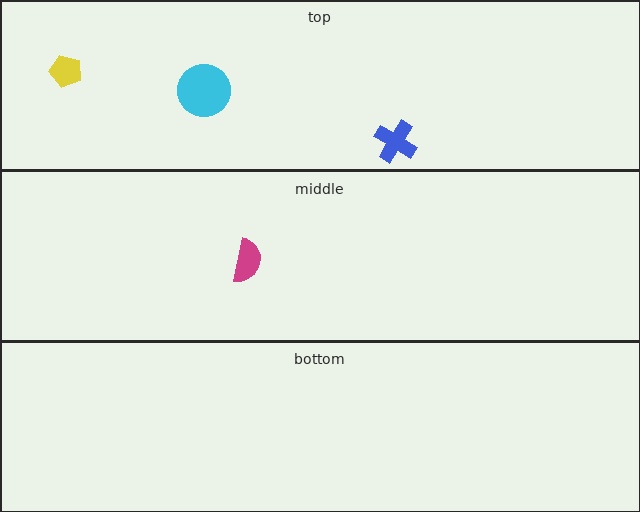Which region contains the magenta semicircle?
The middle region.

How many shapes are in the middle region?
1.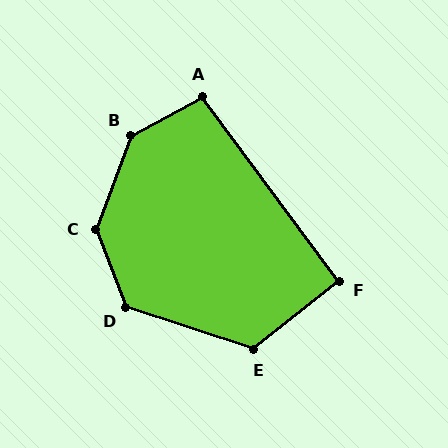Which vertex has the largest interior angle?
B, at approximately 139 degrees.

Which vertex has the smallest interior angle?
F, at approximately 92 degrees.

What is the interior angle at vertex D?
Approximately 130 degrees (obtuse).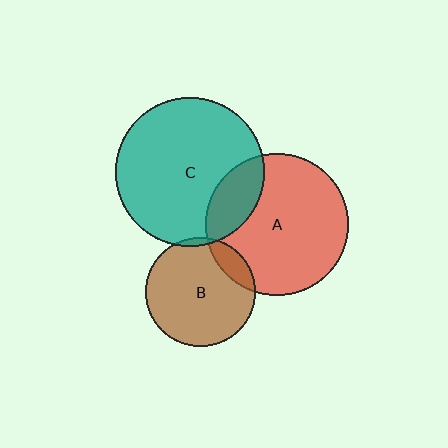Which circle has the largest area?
Circle C (teal).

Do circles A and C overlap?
Yes.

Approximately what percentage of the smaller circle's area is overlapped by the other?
Approximately 20%.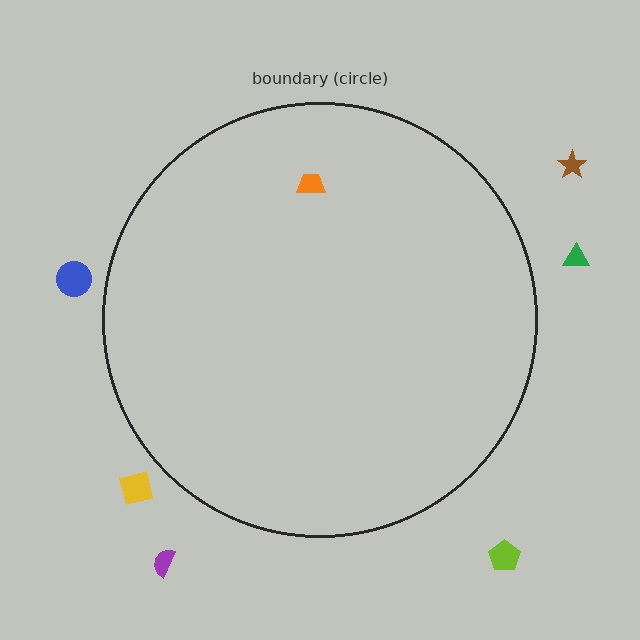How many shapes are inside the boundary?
1 inside, 6 outside.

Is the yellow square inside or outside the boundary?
Outside.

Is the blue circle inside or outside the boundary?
Outside.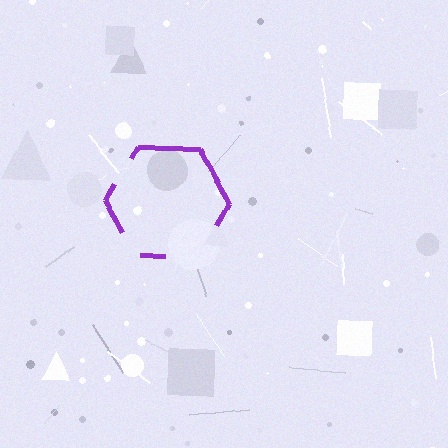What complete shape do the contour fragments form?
The contour fragments form a hexagon.